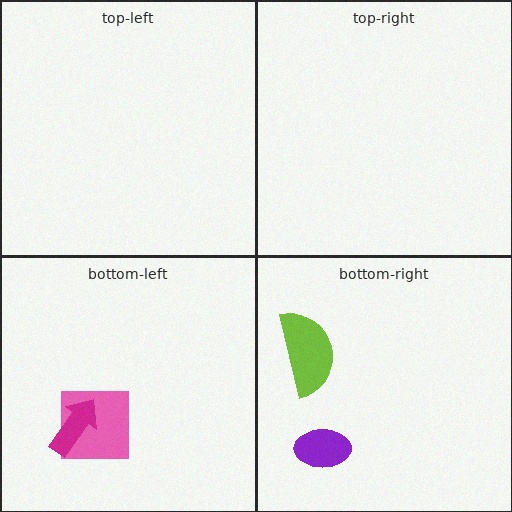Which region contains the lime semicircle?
The bottom-right region.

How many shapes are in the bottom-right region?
2.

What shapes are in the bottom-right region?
The purple ellipse, the lime semicircle.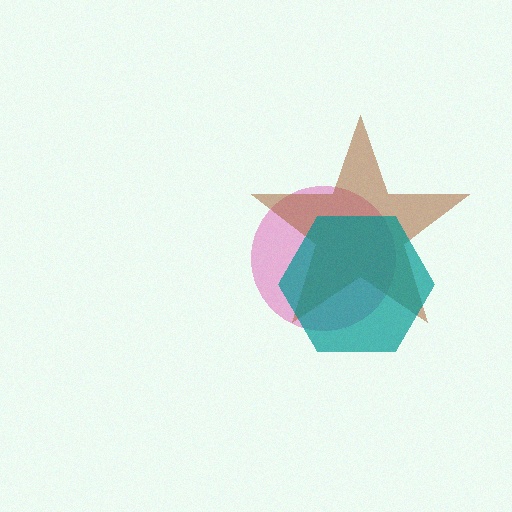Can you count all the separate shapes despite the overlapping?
Yes, there are 3 separate shapes.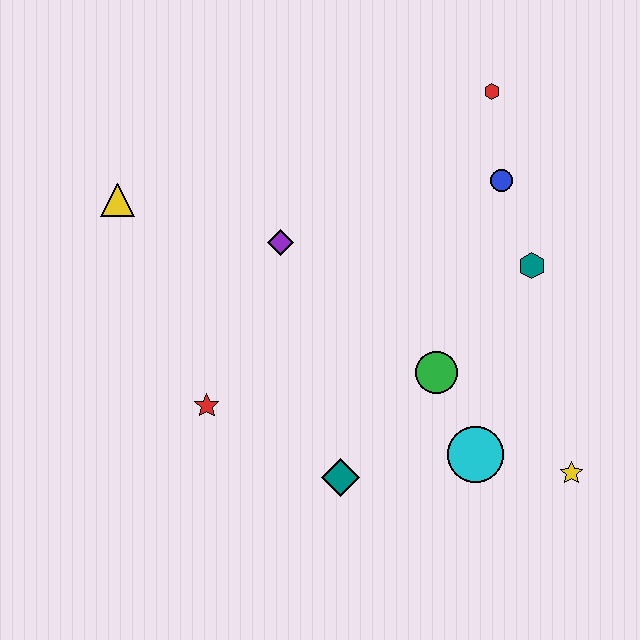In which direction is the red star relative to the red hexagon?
The red star is below the red hexagon.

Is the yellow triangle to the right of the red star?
No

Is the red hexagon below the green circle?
No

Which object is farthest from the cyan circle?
The yellow triangle is farthest from the cyan circle.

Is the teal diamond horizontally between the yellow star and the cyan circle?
No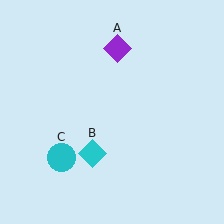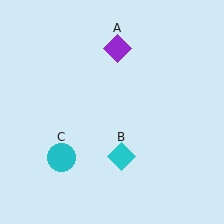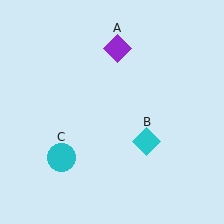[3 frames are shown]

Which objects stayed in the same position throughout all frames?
Purple diamond (object A) and cyan circle (object C) remained stationary.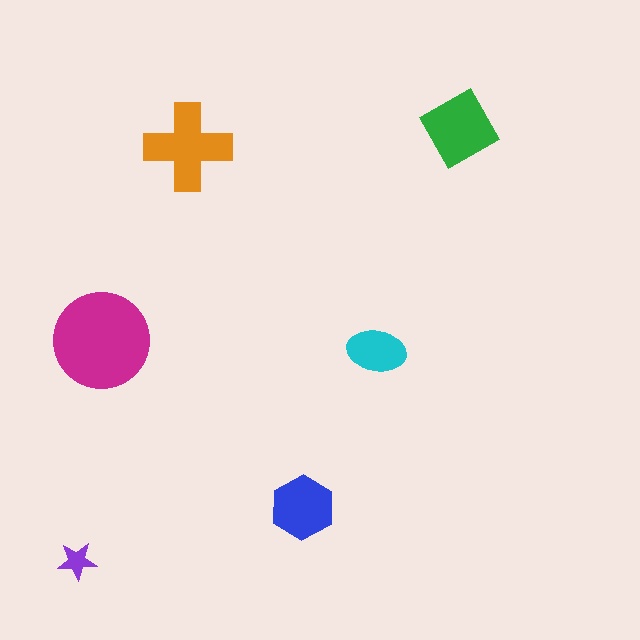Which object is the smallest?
The purple star.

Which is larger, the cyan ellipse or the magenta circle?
The magenta circle.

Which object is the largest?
The magenta circle.